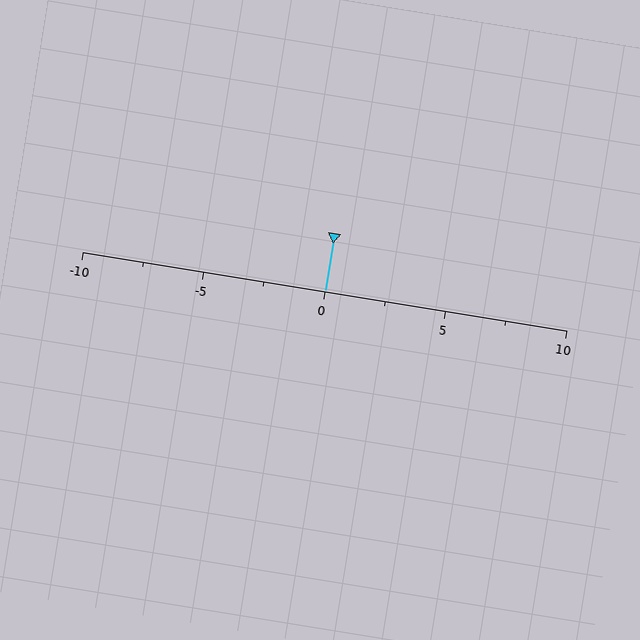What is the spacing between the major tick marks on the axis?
The major ticks are spaced 5 apart.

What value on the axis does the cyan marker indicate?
The marker indicates approximately 0.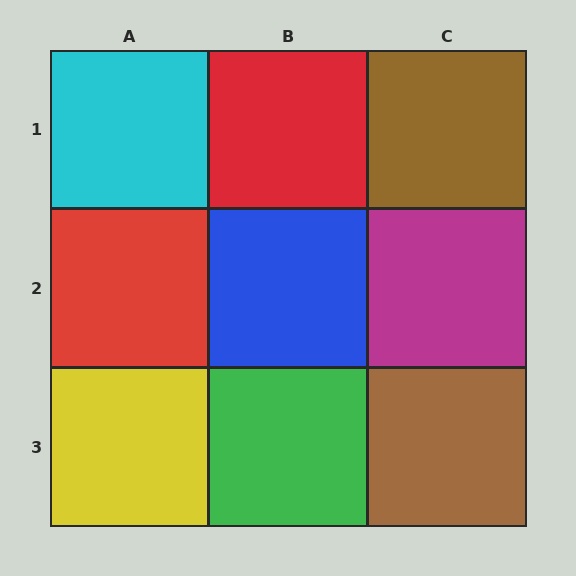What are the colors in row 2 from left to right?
Red, blue, magenta.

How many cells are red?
2 cells are red.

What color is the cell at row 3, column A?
Yellow.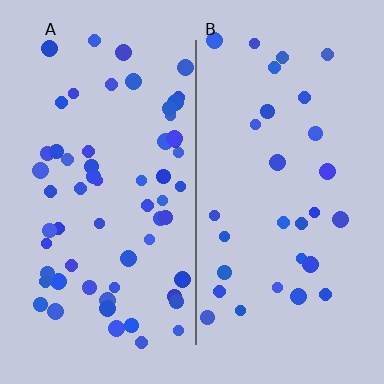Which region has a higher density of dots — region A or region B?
A (the left).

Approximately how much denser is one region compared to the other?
Approximately 2.1× — region A over region B.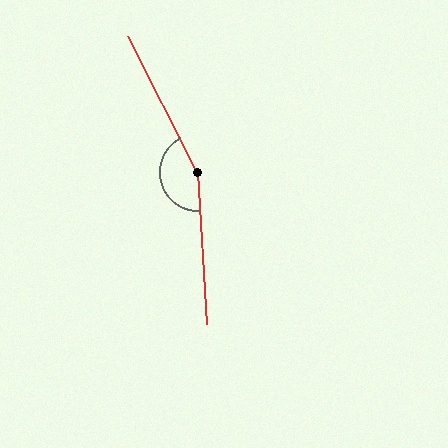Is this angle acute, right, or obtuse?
It is obtuse.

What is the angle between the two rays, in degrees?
Approximately 156 degrees.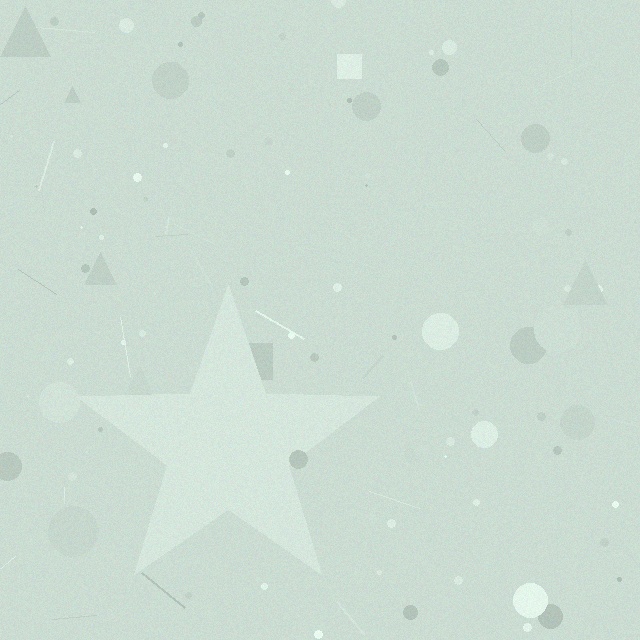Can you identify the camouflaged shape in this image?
The camouflaged shape is a star.